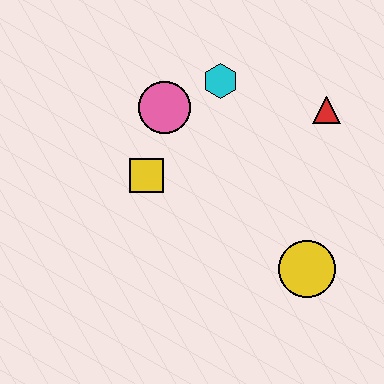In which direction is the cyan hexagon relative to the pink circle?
The cyan hexagon is to the right of the pink circle.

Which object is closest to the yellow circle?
The red triangle is closest to the yellow circle.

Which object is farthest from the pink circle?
The yellow circle is farthest from the pink circle.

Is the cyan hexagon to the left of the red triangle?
Yes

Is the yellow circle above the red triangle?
No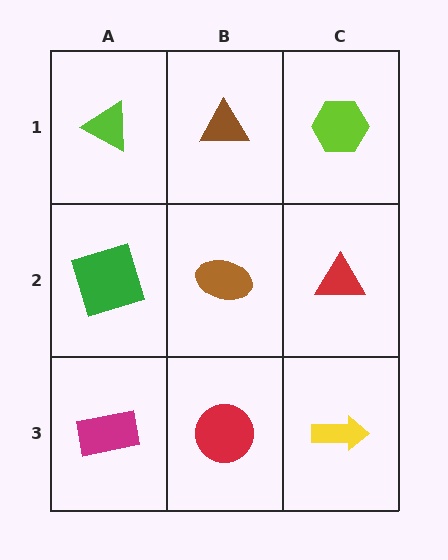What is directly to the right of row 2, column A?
A brown ellipse.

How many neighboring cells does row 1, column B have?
3.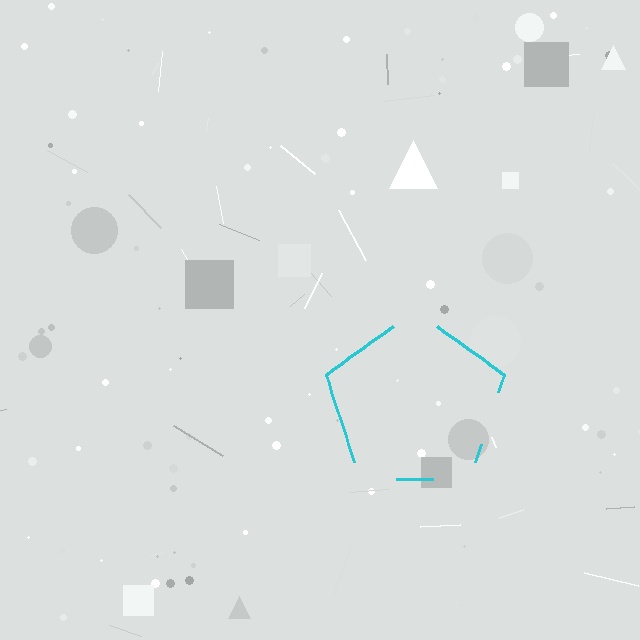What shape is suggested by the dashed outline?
The dashed outline suggests a pentagon.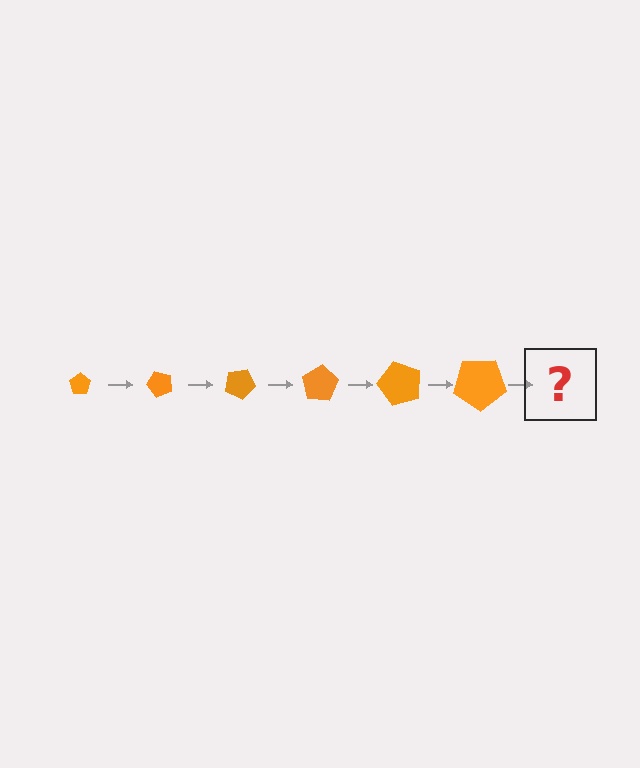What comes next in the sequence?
The next element should be a pentagon, larger than the previous one and rotated 300 degrees from the start.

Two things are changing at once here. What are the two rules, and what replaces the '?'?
The two rules are that the pentagon grows larger each step and it rotates 50 degrees each step. The '?' should be a pentagon, larger than the previous one and rotated 300 degrees from the start.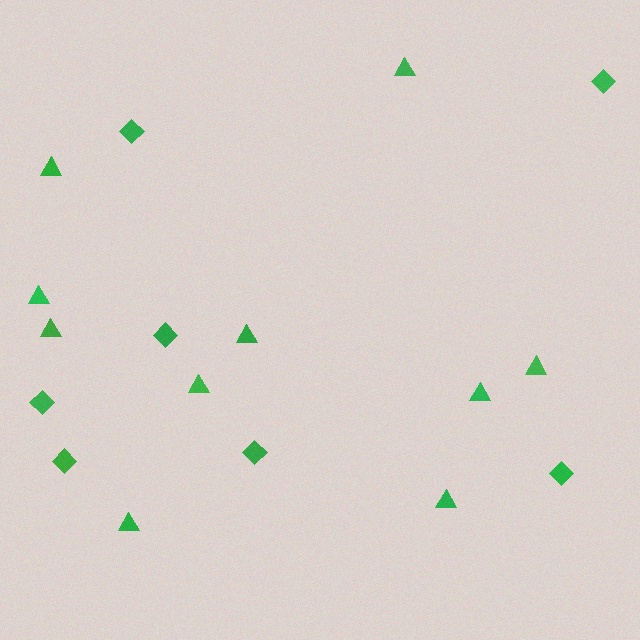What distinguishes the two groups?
There are 2 groups: one group of diamonds (7) and one group of triangles (10).